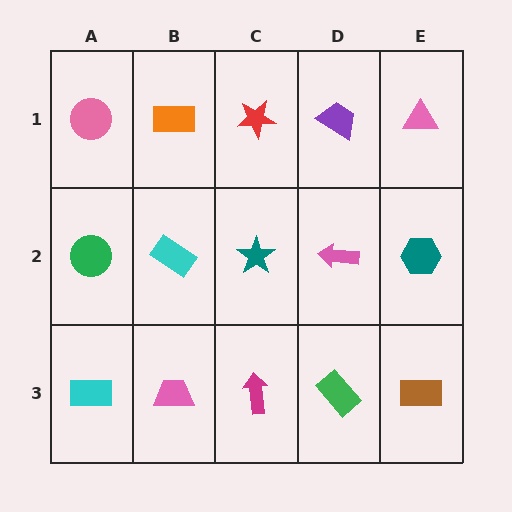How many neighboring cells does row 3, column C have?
3.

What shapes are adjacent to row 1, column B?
A cyan rectangle (row 2, column B), a pink circle (row 1, column A), a red star (row 1, column C).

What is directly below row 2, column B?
A pink trapezoid.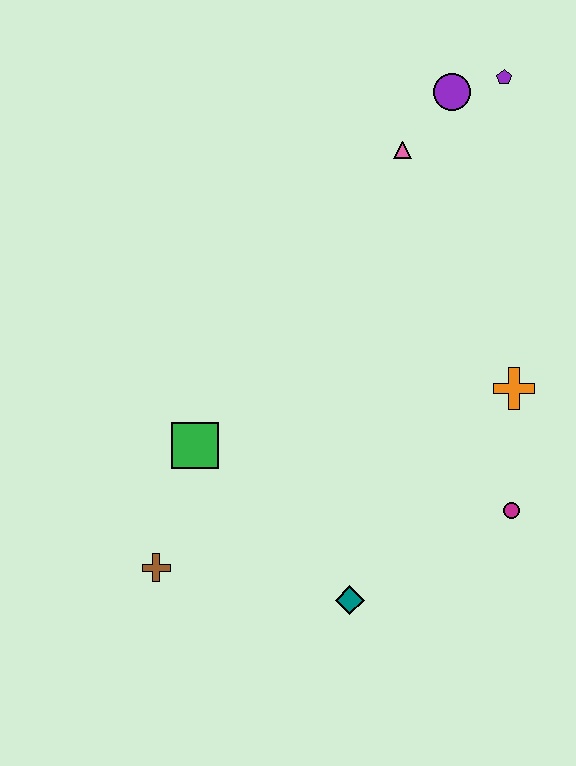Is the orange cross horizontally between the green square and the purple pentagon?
No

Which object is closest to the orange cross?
The magenta circle is closest to the orange cross.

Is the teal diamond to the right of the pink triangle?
No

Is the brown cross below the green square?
Yes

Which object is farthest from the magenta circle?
The purple pentagon is farthest from the magenta circle.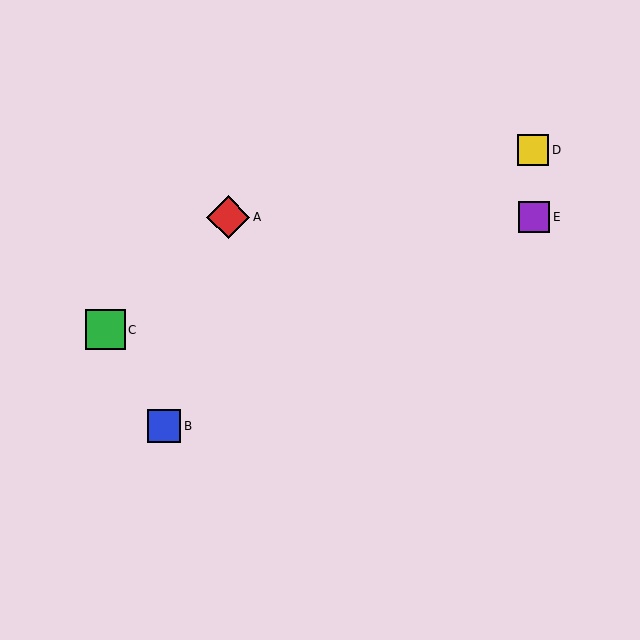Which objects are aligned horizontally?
Objects A, E are aligned horizontally.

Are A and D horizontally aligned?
No, A is at y≈217 and D is at y≈150.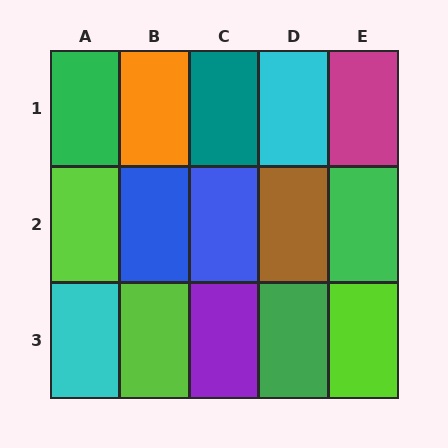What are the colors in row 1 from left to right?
Green, orange, teal, cyan, magenta.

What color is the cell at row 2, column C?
Blue.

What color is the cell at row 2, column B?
Blue.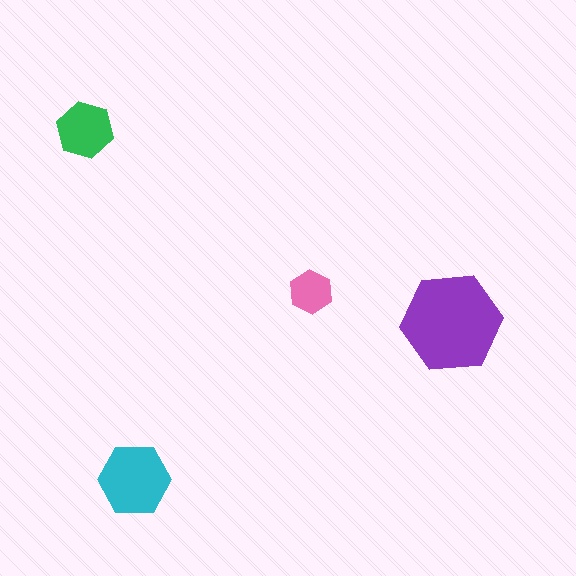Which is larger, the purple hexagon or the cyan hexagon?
The purple one.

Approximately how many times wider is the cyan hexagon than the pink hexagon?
About 1.5 times wider.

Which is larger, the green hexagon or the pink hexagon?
The green one.